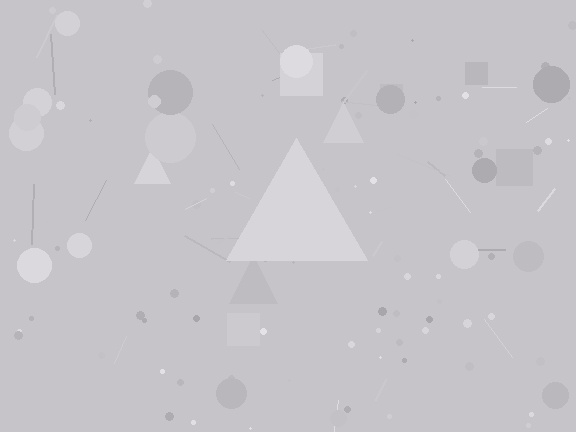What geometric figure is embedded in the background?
A triangle is embedded in the background.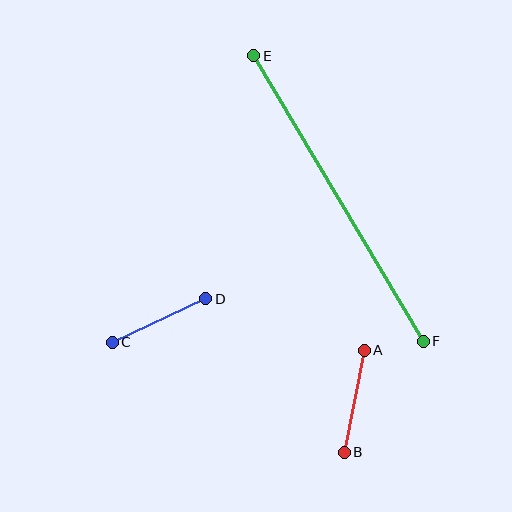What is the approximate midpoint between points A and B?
The midpoint is at approximately (354, 401) pixels.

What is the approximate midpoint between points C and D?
The midpoint is at approximately (159, 320) pixels.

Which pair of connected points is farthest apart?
Points E and F are farthest apart.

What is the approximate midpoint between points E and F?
The midpoint is at approximately (338, 199) pixels.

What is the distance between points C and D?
The distance is approximately 103 pixels.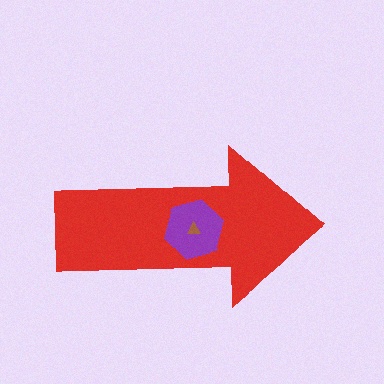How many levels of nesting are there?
3.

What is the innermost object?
The brown triangle.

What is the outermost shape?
The red arrow.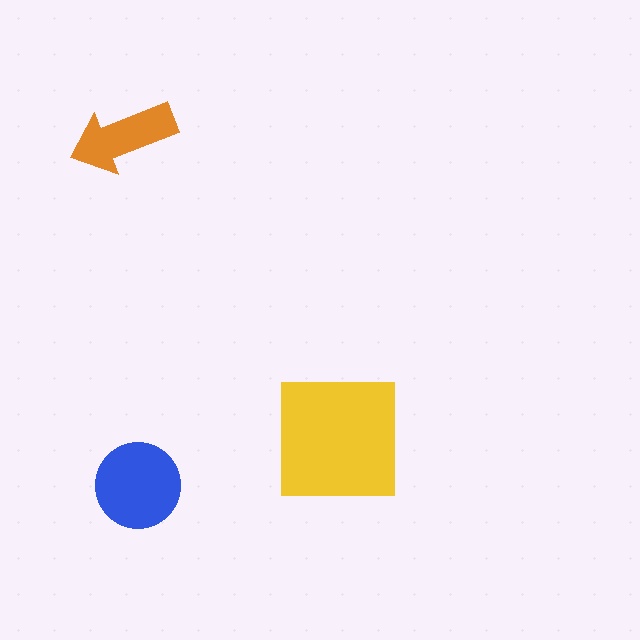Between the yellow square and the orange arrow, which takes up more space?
The yellow square.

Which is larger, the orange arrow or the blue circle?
The blue circle.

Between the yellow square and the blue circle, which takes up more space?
The yellow square.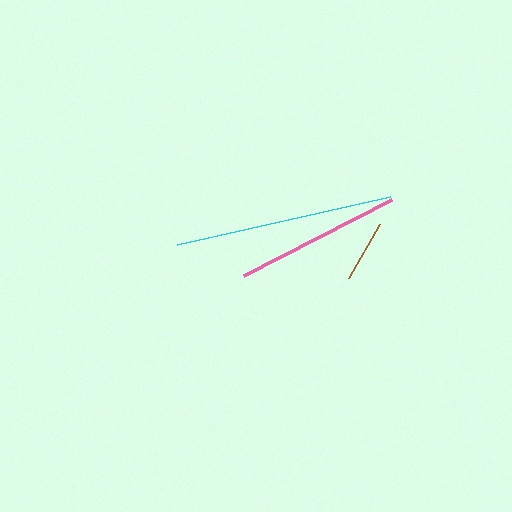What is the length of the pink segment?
The pink segment is approximately 166 pixels long.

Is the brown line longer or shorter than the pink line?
The pink line is longer than the brown line.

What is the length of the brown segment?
The brown segment is approximately 62 pixels long.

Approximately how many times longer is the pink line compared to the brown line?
The pink line is approximately 2.7 times the length of the brown line.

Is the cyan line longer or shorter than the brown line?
The cyan line is longer than the brown line.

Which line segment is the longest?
The cyan line is the longest at approximately 219 pixels.